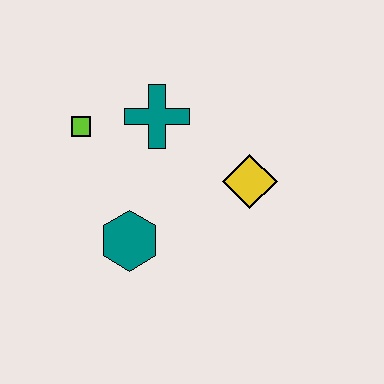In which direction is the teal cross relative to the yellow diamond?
The teal cross is to the left of the yellow diamond.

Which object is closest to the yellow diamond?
The teal cross is closest to the yellow diamond.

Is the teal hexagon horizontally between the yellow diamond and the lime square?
Yes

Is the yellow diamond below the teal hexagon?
No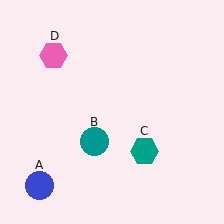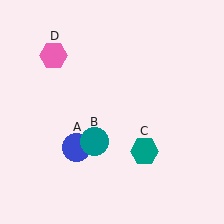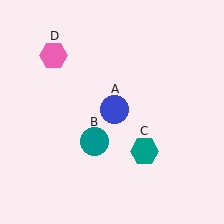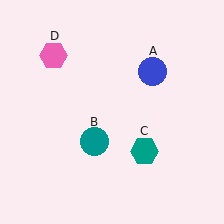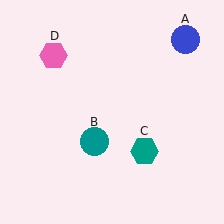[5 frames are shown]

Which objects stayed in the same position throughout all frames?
Teal circle (object B) and teal hexagon (object C) and pink hexagon (object D) remained stationary.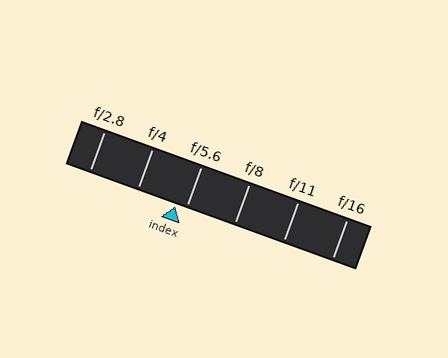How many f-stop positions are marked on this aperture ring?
There are 6 f-stop positions marked.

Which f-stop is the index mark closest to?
The index mark is closest to f/5.6.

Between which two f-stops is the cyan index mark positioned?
The index mark is between f/4 and f/5.6.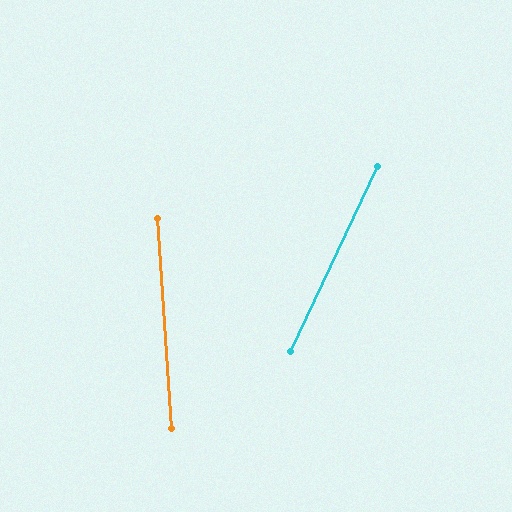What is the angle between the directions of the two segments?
Approximately 29 degrees.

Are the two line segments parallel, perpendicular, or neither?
Neither parallel nor perpendicular — they differ by about 29°.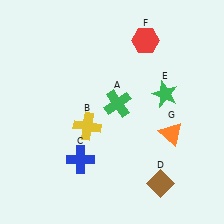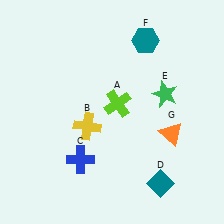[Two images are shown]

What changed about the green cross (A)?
In Image 1, A is green. In Image 2, it changed to lime.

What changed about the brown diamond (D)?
In Image 1, D is brown. In Image 2, it changed to teal.